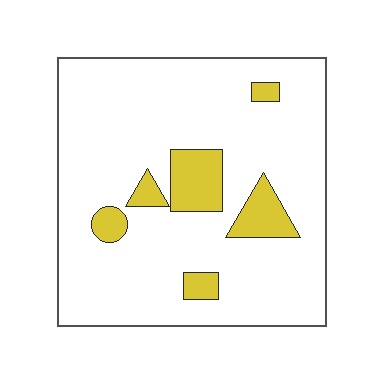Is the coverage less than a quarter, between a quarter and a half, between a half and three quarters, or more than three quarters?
Less than a quarter.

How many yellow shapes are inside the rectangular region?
6.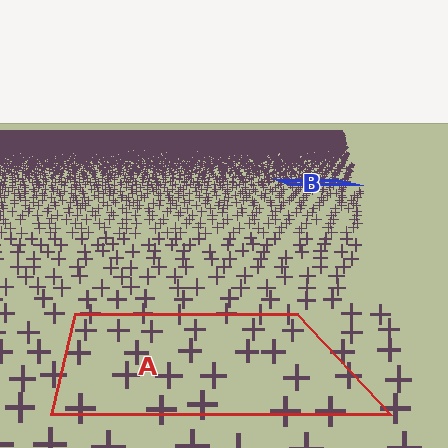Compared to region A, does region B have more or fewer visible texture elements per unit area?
Region B has more texture elements per unit area — they are packed more densely because it is farther away.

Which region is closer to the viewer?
Region A is closer. The texture elements there are larger and more spread out.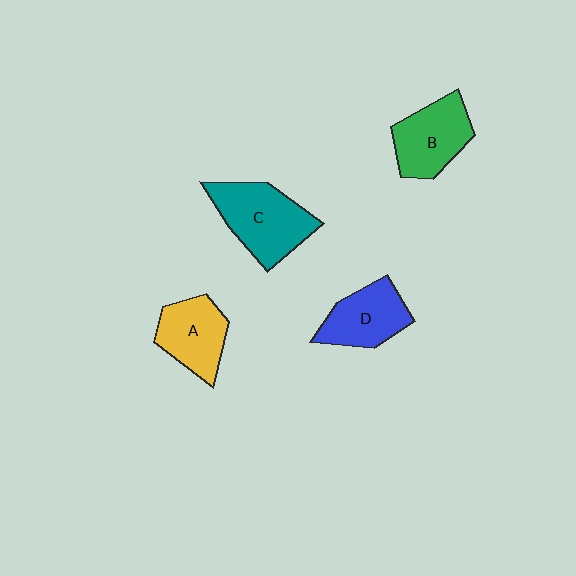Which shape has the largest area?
Shape C (teal).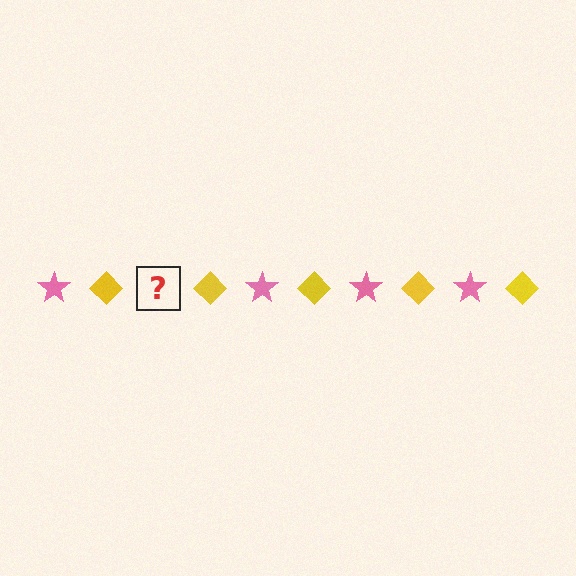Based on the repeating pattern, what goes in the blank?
The blank should be a pink star.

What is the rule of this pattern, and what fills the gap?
The rule is that the pattern alternates between pink star and yellow diamond. The gap should be filled with a pink star.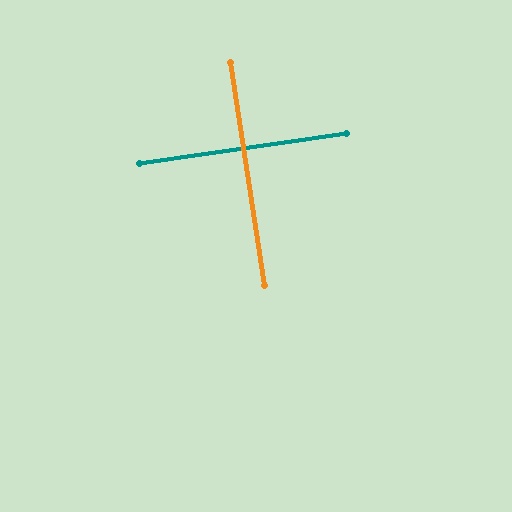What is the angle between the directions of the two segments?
Approximately 89 degrees.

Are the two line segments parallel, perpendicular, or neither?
Perpendicular — they meet at approximately 89°.